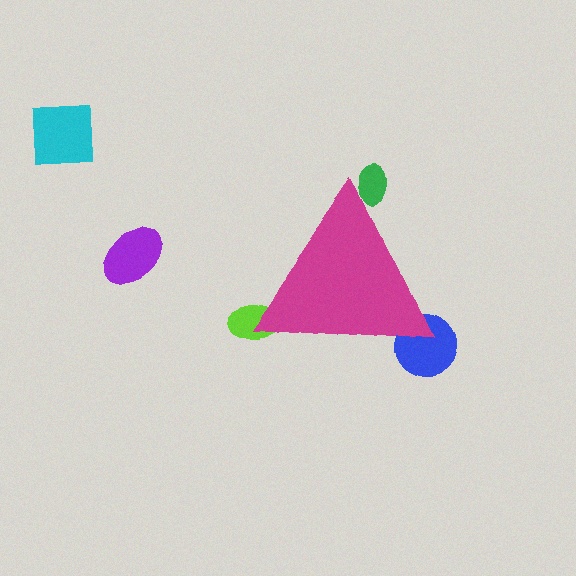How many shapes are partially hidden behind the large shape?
3 shapes are partially hidden.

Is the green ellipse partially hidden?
Yes, the green ellipse is partially hidden behind the magenta triangle.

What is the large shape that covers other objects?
A magenta triangle.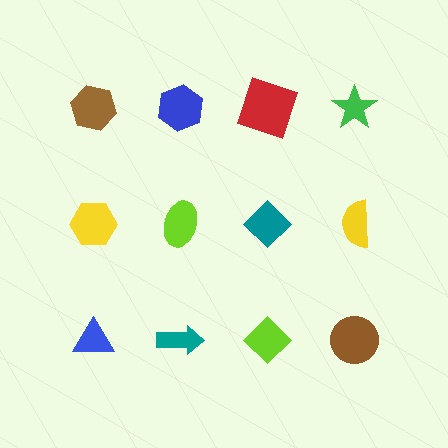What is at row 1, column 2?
A blue hexagon.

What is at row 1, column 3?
A red square.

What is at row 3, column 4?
A brown circle.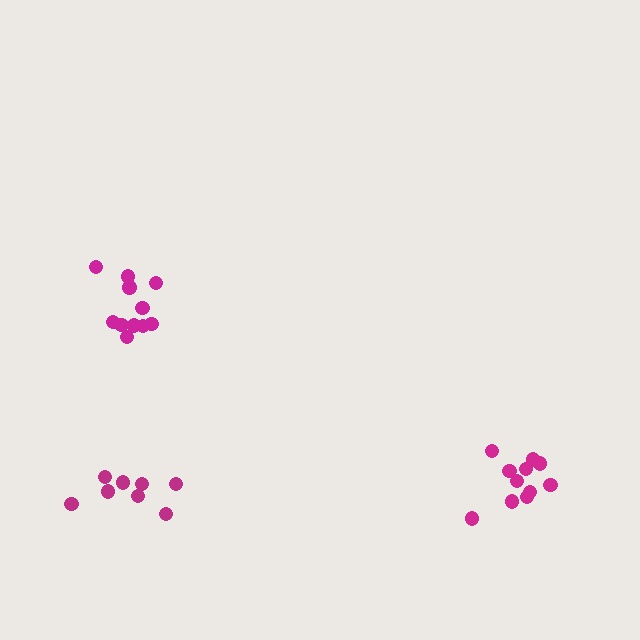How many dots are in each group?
Group 1: 11 dots, Group 2: 8 dots, Group 3: 11 dots (30 total).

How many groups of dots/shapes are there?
There are 3 groups.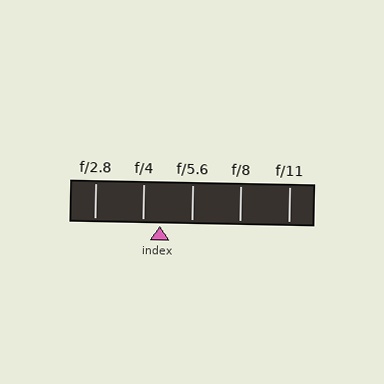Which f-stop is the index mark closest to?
The index mark is closest to f/4.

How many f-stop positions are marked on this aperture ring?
There are 5 f-stop positions marked.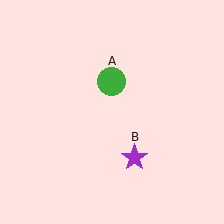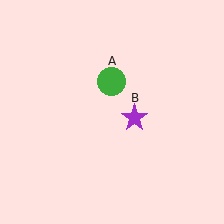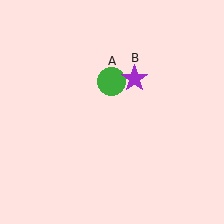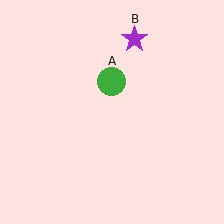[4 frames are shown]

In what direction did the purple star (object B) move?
The purple star (object B) moved up.